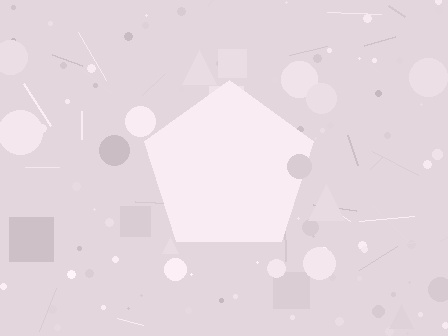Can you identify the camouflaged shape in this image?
The camouflaged shape is a pentagon.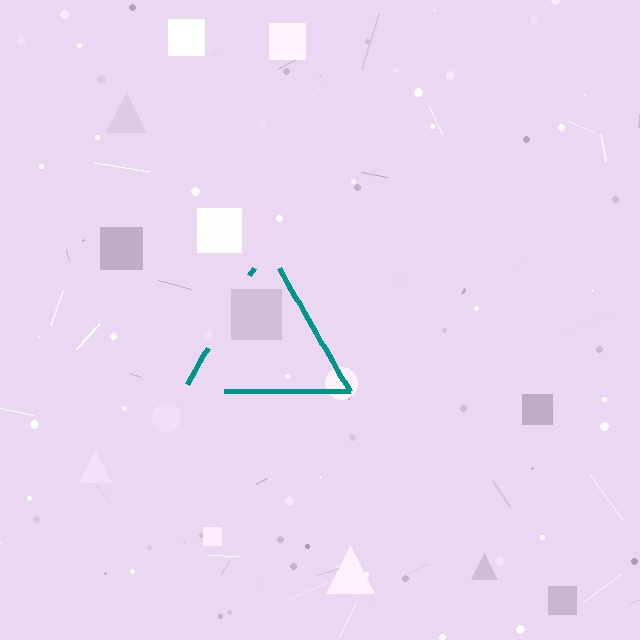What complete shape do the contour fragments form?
The contour fragments form a triangle.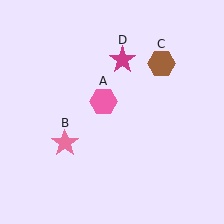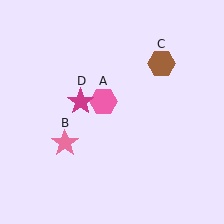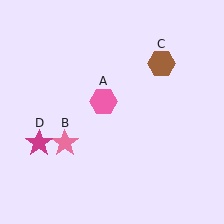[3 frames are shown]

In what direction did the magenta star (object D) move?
The magenta star (object D) moved down and to the left.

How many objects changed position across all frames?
1 object changed position: magenta star (object D).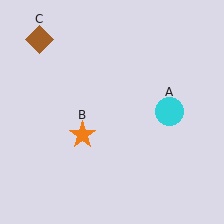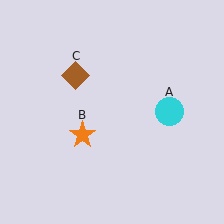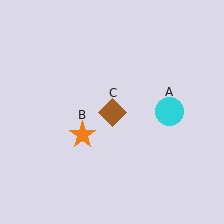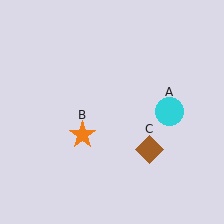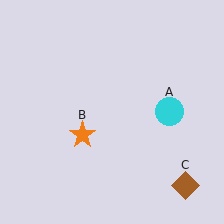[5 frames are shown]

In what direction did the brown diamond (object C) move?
The brown diamond (object C) moved down and to the right.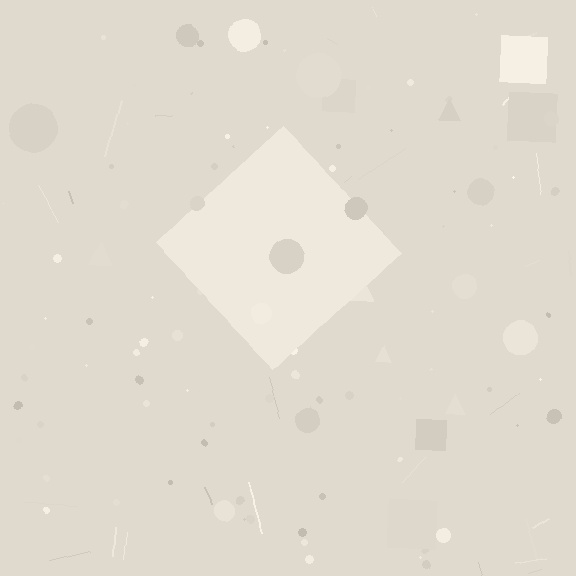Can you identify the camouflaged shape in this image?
The camouflaged shape is a diamond.